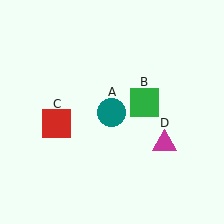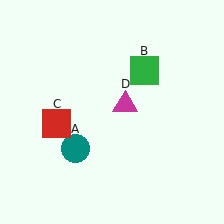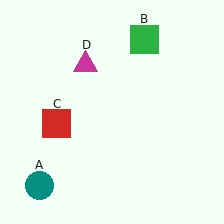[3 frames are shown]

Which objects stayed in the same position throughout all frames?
Red square (object C) remained stationary.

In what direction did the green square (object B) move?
The green square (object B) moved up.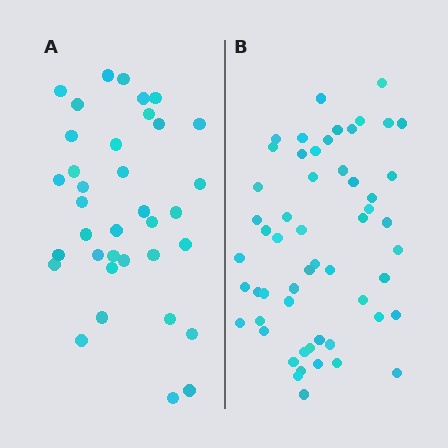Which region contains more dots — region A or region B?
Region B (the right region) has more dots.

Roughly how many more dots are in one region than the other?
Region B has approximately 20 more dots than region A.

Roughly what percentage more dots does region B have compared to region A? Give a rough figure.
About 55% more.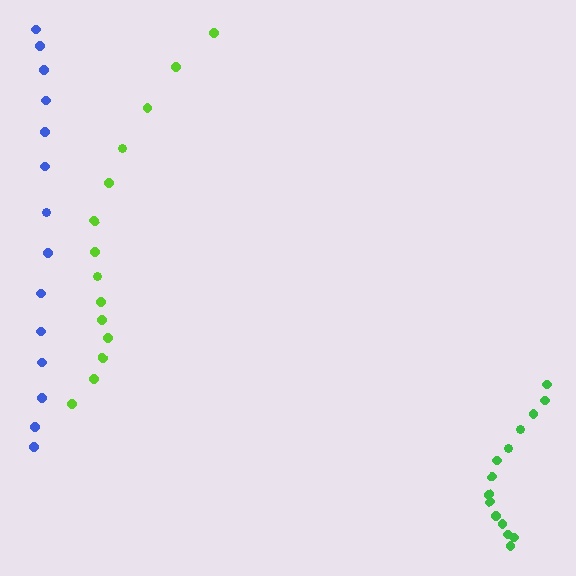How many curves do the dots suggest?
There are 3 distinct paths.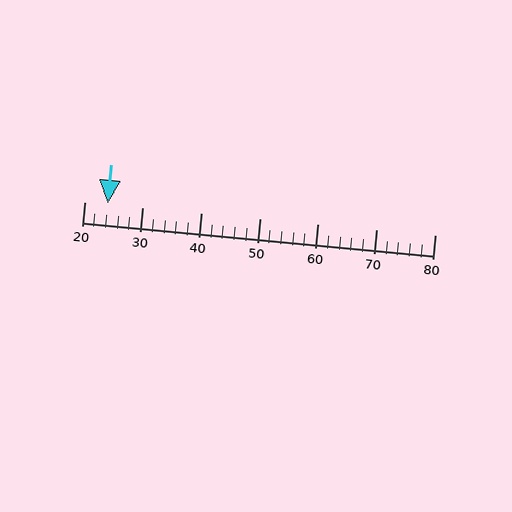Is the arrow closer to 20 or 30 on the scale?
The arrow is closer to 20.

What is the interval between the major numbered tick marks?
The major tick marks are spaced 10 units apart.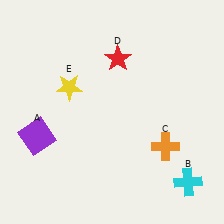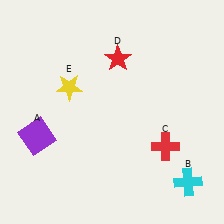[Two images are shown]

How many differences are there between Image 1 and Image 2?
There is 1 difference between the two images.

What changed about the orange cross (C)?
In Image 1, C is orange. In Image 2, it changed to red.